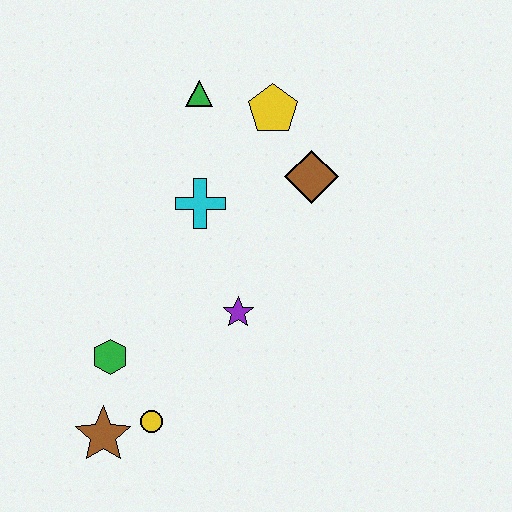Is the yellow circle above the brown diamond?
No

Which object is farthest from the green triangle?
The brown star is farthest from the green triangle.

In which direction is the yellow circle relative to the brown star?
The yellow circle is to the right of the brown star.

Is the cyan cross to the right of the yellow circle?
Yes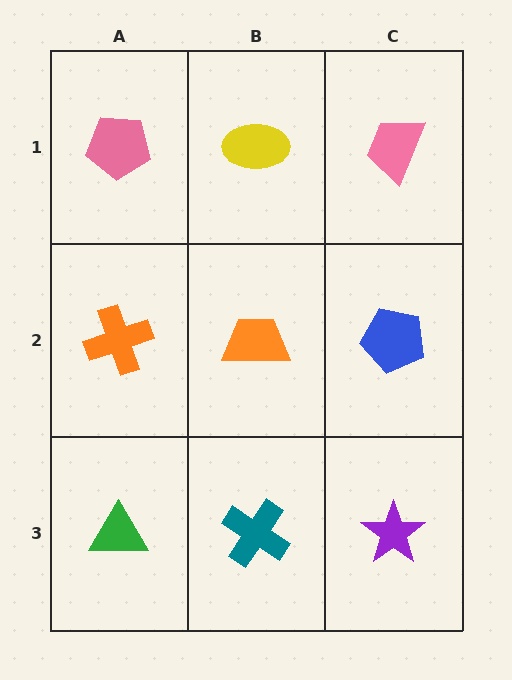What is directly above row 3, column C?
A blue pentagon.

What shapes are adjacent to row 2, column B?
A yellow ellipse (row 1, column B), a teal cross (row 3, column B), an orange cross (row 2, column A), a blue pentagon (row 2, column C).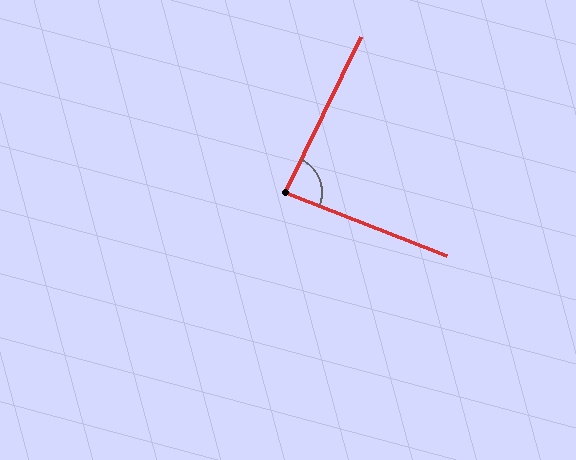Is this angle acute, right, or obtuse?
It is approximately a right angle.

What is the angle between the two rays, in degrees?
Approximately 85 degrees.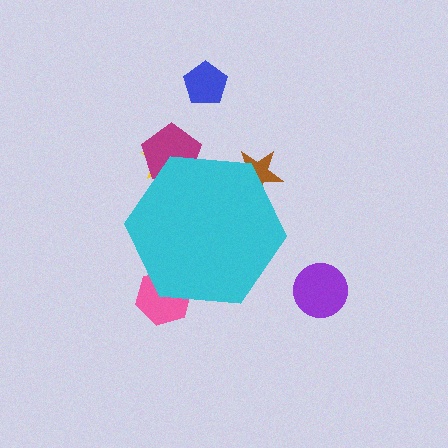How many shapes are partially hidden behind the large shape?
4 shapes are partially hidden.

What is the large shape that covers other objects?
A cyan hexagon.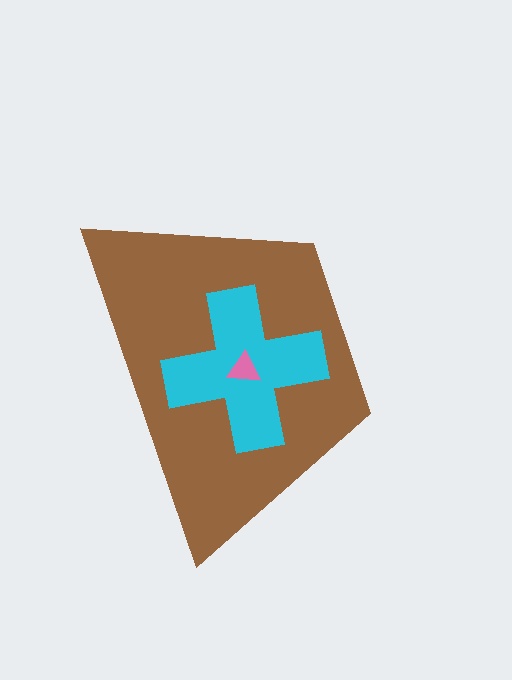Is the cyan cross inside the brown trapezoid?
Yes.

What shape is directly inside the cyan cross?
The pink triangle.